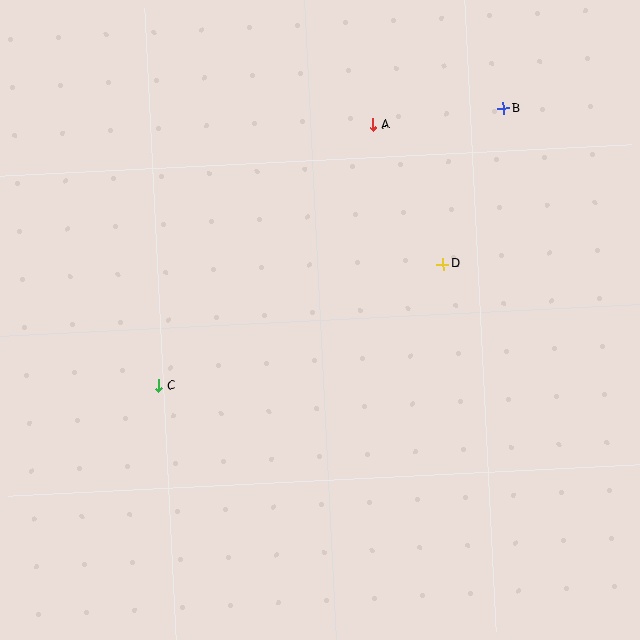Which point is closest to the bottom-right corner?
Point D is closest to the bottom-right corner.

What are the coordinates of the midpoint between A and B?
The midpoint between A and B is at (438, 117).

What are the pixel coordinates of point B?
Point B is at (503, 109).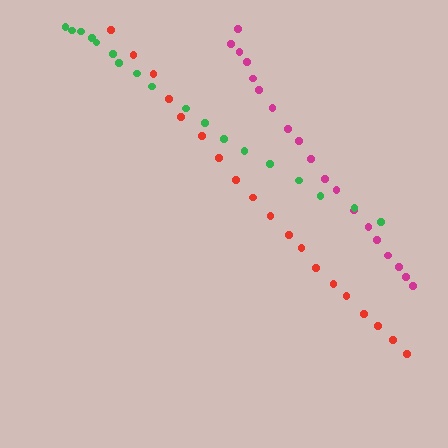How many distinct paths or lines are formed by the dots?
There are 3 distinct paths.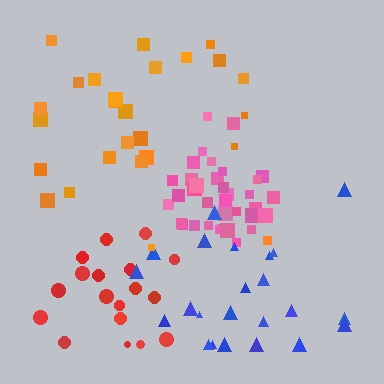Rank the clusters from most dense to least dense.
pink, orange, red, blue.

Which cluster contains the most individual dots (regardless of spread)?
Pink (35).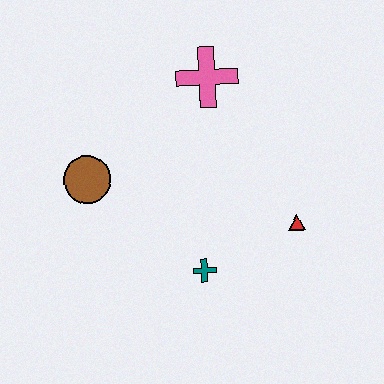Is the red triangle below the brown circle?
Yes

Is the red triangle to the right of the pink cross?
Yes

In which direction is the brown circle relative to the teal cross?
The brown circle is to the left of the teal cross.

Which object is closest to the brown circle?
The teal cross is closest to the brown circle.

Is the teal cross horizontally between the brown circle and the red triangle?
Yes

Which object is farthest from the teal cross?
The pink cross is farthest from the teal cross.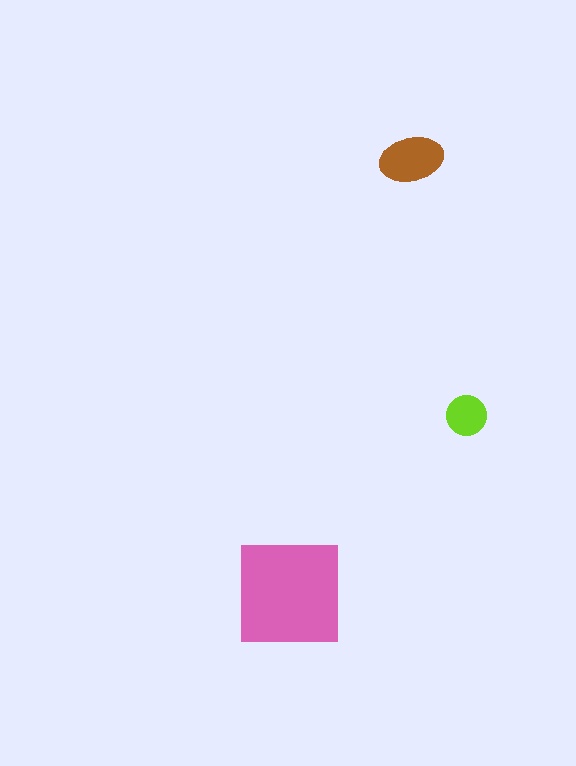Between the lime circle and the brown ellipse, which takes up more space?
The brown ellipse.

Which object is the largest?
The pink square.